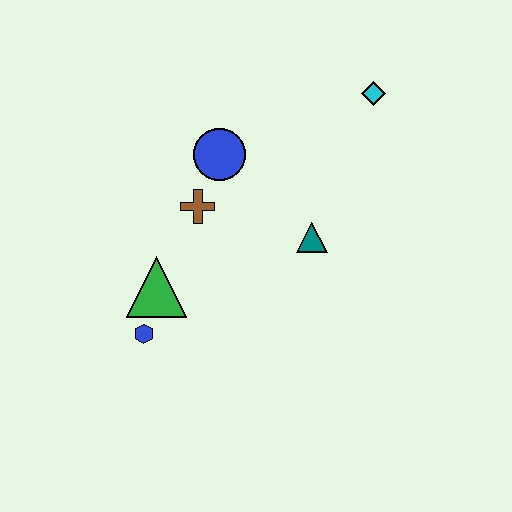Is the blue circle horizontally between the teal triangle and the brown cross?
Yes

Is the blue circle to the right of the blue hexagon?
Yes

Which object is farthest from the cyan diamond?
The blue hexagon is farthest from the cyan diamond.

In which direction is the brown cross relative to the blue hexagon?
The brown cross is above the blue hexagon.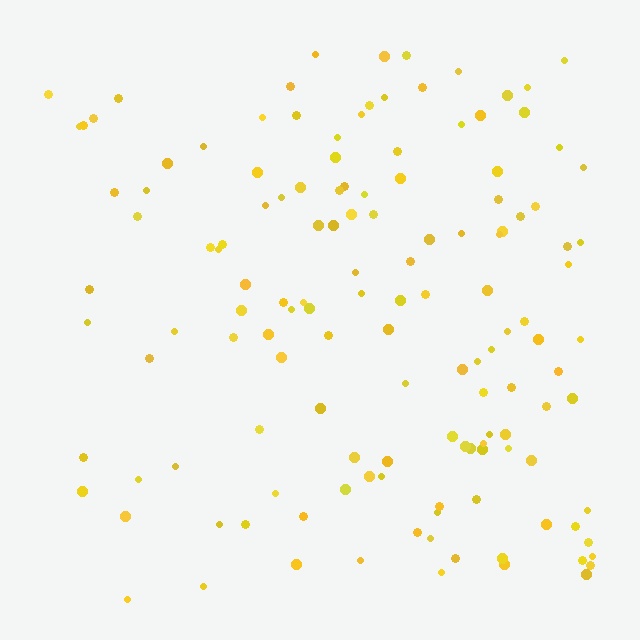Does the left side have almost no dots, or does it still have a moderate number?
Still a moderate number, just noticeably fewer than the right.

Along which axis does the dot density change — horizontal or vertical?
Horizontal.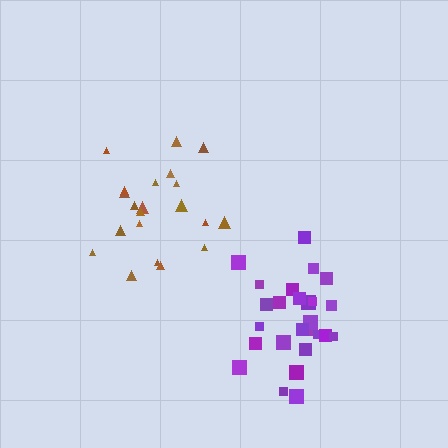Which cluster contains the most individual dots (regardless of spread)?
Purple (26).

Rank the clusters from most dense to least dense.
purple, brown.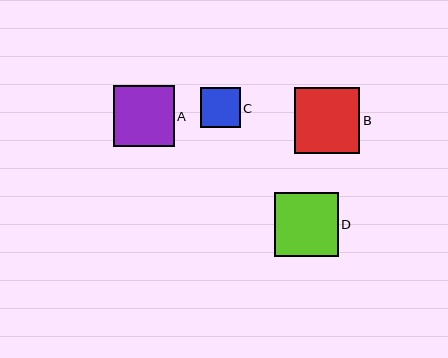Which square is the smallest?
Square C is the smallest with a size of approximately 39 pixels.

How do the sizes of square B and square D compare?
Square B and square D are approximately the same size.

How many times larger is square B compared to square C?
Square B is approximately 1.7 times the size of square C.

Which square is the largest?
Square B is the largest with a size of approximately 66 pixels.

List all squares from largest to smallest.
From largest to smallest: B, D, A, C.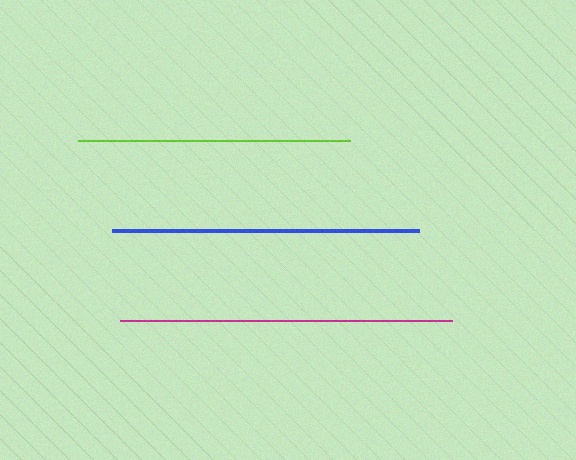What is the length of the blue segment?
The blue segment is approximately 306 pixels long.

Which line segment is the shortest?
The lime line is the shortest at approximately 272 pixels.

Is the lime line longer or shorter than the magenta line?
The magenta line is longer than the lime line.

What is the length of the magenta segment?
The magenta segment is approximately 331 pixels long.